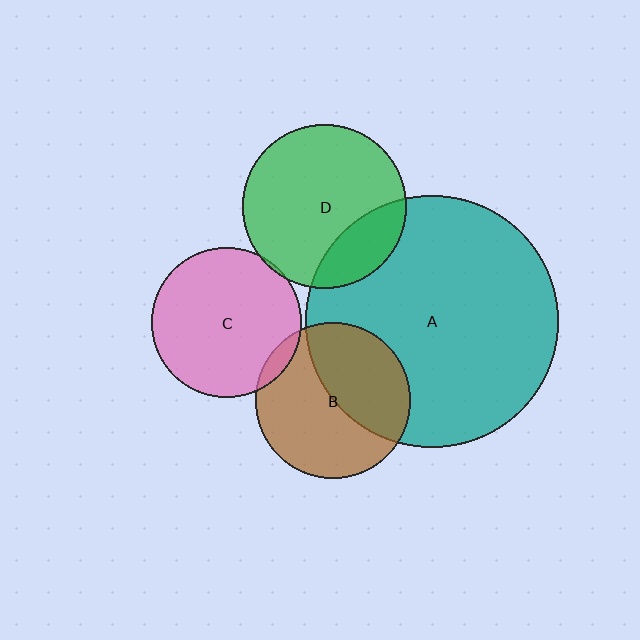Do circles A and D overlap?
Yes.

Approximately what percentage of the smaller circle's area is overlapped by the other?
Approximately 20%.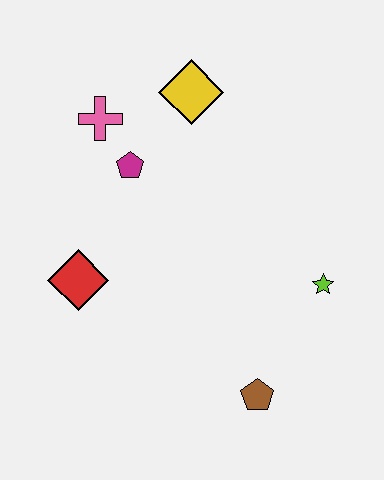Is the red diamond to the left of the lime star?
Yes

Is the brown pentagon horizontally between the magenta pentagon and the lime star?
Yes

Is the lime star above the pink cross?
No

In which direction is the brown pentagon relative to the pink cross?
The brown pentagon is below the pink cross.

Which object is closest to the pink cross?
The magenta pentagon is closest to the pink cross.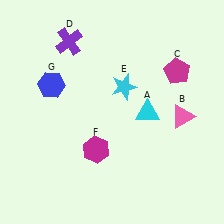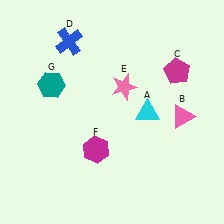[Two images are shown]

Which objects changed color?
D changed from purple to blue. E changed from cyan to pink. G changed from blue to teal.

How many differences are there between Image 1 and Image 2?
There are 3 differences between the two images.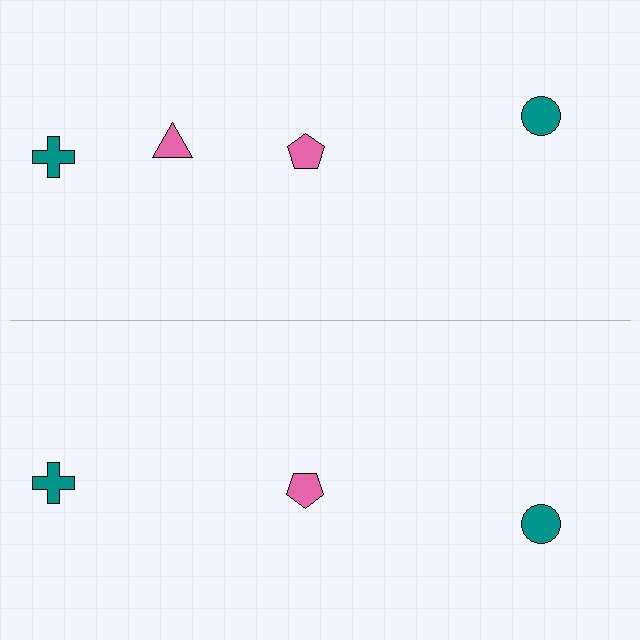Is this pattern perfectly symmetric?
No, the pattern is not perfectly symmetric. A pink triangle is missing from the bottom side.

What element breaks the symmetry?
A pink triangle is missing from the bottom side.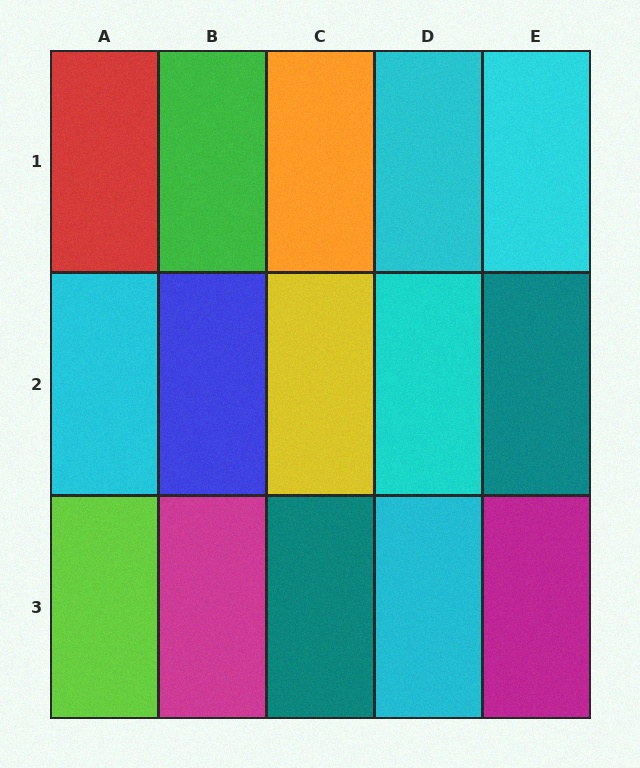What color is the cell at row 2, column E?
Teal.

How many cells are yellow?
1 cell is yellow.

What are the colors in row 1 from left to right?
Red, green, orange, cyan, cyan.